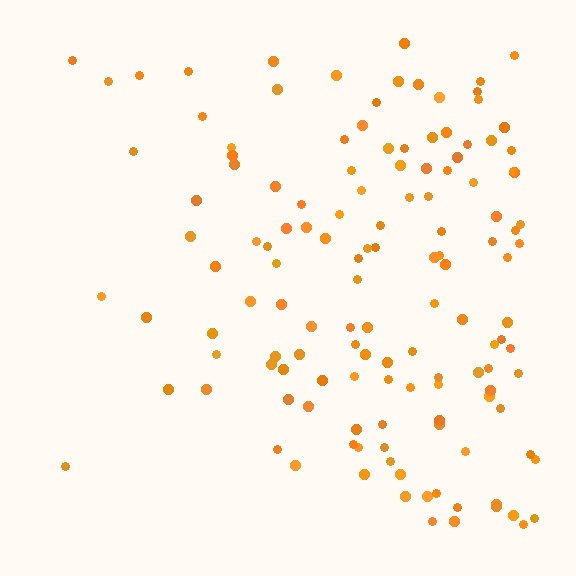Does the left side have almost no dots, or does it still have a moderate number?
Still a moderate number, just noticeably fewer than the right.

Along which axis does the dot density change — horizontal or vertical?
Horizontal.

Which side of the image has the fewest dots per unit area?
The left.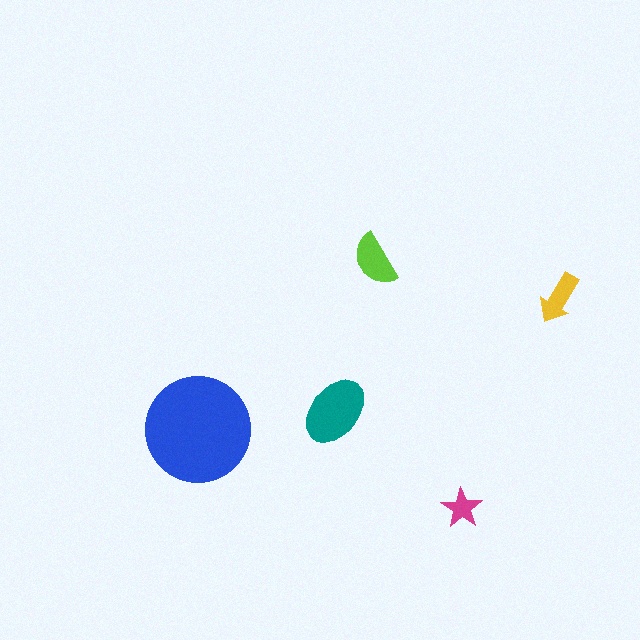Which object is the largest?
The blue circle.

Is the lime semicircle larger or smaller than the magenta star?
Larger.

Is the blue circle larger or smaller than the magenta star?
Larger.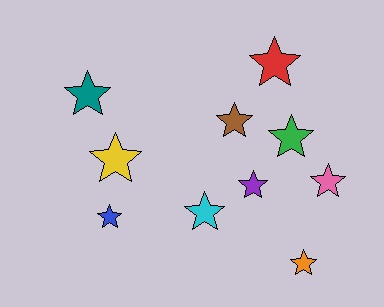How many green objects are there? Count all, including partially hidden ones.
There is 1 green object.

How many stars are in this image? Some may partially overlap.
There are 10 stars.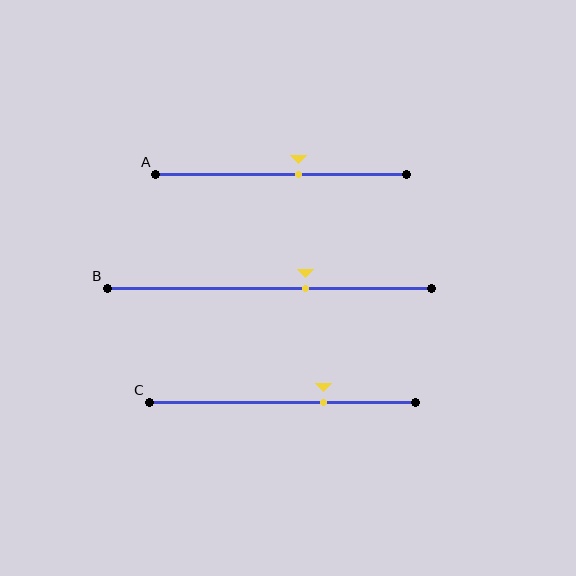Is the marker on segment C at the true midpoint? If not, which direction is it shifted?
No, the marker on segment C is shifted to the right by about 15% of the segment length.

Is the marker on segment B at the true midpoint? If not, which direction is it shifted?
No, the marker on segment B is shifted to the right by about 11% of the segment length.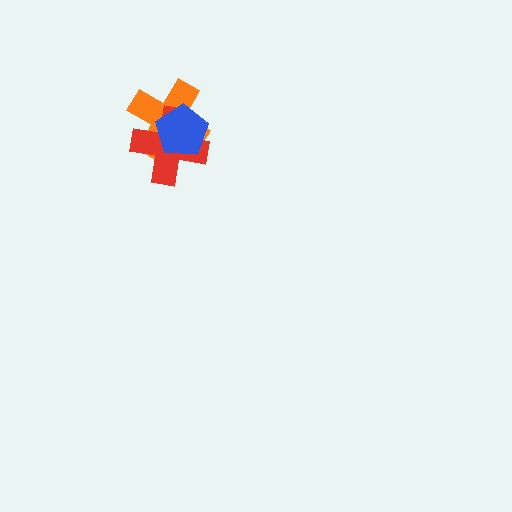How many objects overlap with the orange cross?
2 objects overlap with the orange cross.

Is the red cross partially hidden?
Yes, it is partially covered by another shape.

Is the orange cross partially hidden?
Yes, it is partially covered by another shape.